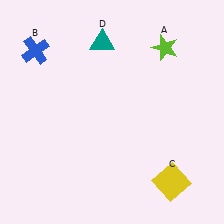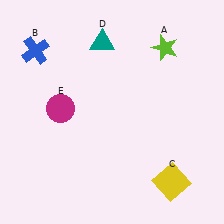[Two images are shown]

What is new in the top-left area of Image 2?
A magenta circle (E) was added in the top-left area of Image 2.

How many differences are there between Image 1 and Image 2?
There is 1 difference between the two images.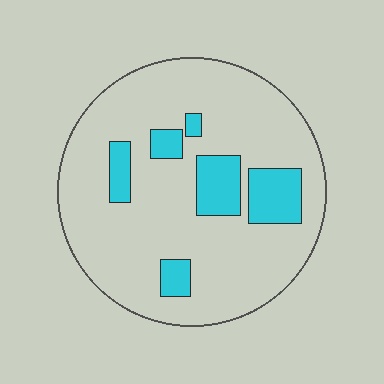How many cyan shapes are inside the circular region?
6.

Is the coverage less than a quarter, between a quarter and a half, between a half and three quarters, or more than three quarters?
Less than a quarter.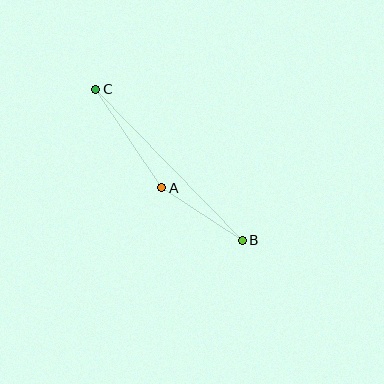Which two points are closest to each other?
Points A and B are closest to each other.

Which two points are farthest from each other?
Points B and C are farthest from each other.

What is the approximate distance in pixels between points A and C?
The distance between A and C is approximately 119 pixels.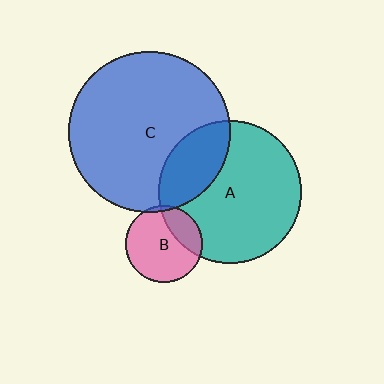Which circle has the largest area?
Circle C (blue).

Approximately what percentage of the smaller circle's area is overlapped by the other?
Approximately 5%.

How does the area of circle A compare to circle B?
Approximately 3.5 times.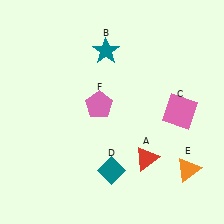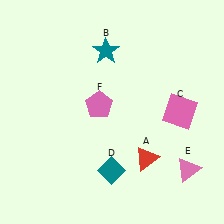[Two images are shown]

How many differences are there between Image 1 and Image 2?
There is 1 difference between the two images.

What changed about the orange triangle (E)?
In Image 1, E is orange. In Image 2, it changed to pink.